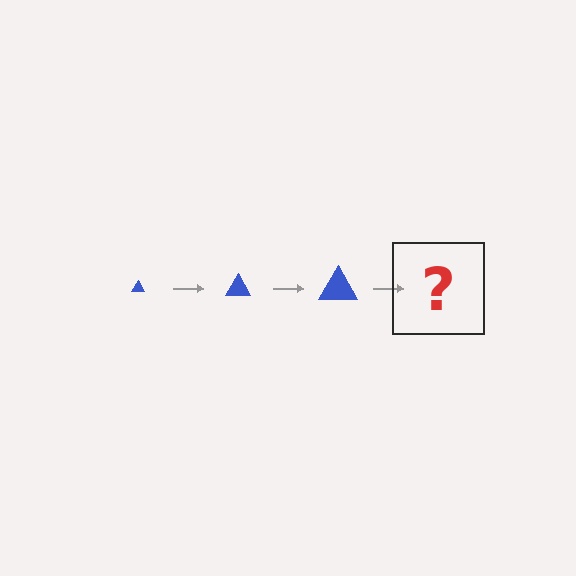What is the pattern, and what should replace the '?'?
The pattern is that the triangle gets progressively larger each step. The '?' should be a blue triangle, larger than the previous one.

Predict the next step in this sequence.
The next step is a blue triangle, larger than the previous one.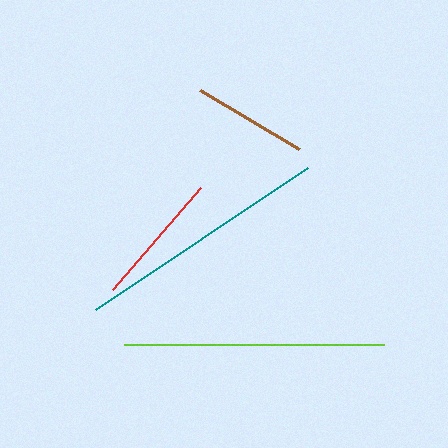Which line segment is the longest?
The lime line is the longest at approximately 259 pixels.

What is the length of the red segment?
The red segment is approximately 135 pixels long.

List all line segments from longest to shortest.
From longest to shortest: lime, teal, red, brown.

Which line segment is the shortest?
The brown line is the shortest at approximately 115 pixels.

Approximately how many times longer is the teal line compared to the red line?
The teal line is approximately 1.9 times the length of the red line.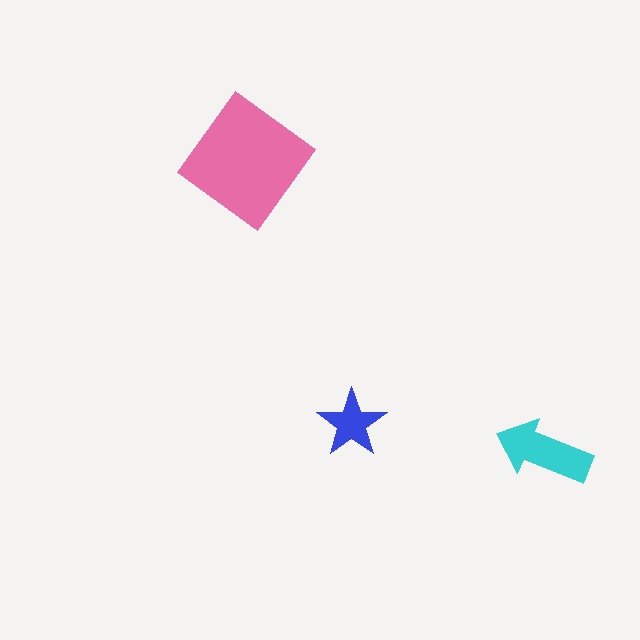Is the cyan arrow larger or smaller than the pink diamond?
Smaller.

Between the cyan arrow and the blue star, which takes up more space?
The cyan arrow.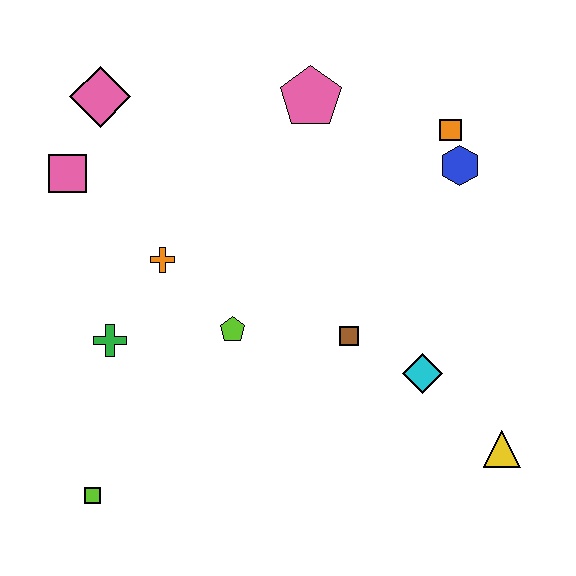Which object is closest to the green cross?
The orange cross is closest to the green cross.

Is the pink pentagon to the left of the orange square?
Yes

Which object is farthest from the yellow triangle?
The pink diamond is farthest from the yellow triangle.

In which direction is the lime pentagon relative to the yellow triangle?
The lime pentagon is to the left of the yellow triangle.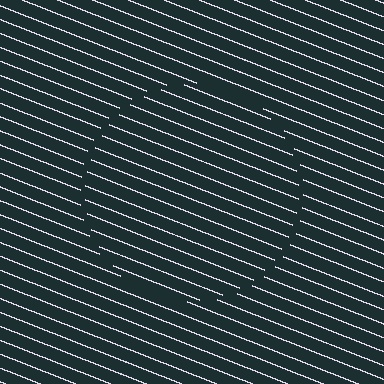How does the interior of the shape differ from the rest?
The interior of the shape contains the same grating, shifted by half a period — the contour is defined by the phase discontinuity where line-ends from the inner and outer gratings abut.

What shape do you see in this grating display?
An illusory circle. The interior of the shape contains the same grating, shifted by half a period — the contour is defined by the phase discontinuity where line-ends from the inner and outer gratings abut.